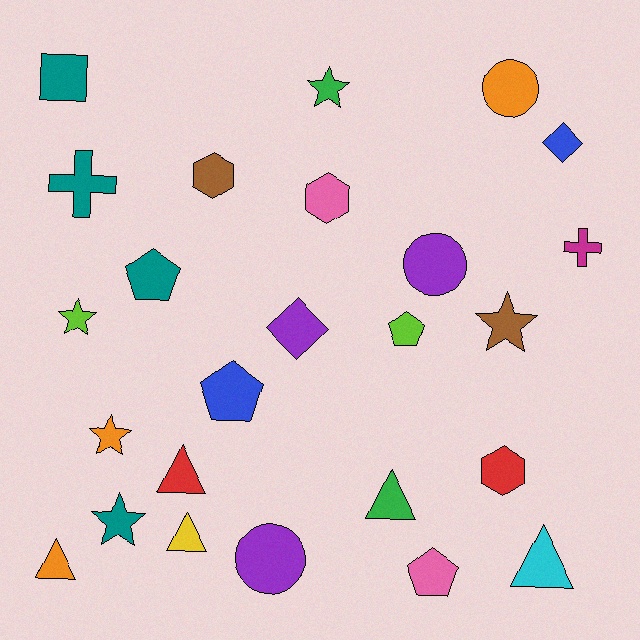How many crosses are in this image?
There are 2 crosses.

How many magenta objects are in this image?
There is 1 magenta object.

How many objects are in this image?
There are 25 objects.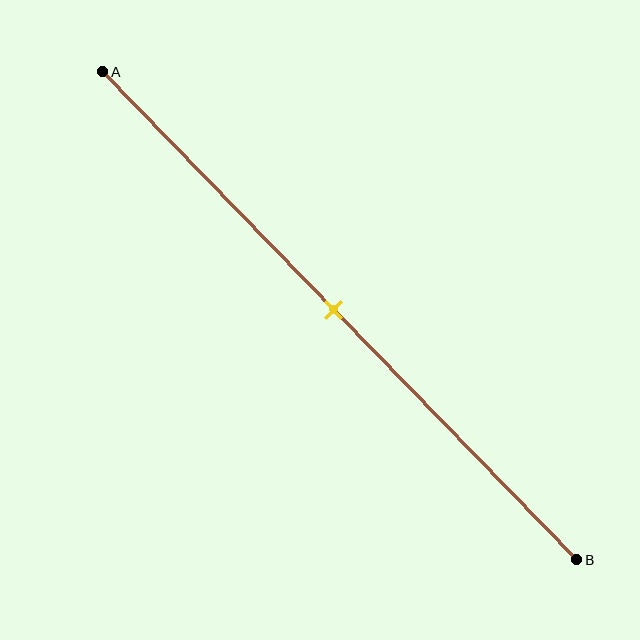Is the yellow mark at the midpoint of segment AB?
Yes, the mark is approximately at the midpoint.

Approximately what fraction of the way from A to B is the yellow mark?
The yellow mark is approximately 50% of the way from A to B.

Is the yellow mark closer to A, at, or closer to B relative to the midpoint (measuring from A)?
The yellow mark is approximately at the midpoint of segment AB.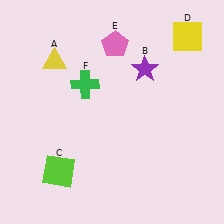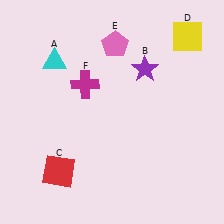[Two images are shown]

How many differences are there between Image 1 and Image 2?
There are 3 differences between the two images.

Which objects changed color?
A changed from yellow to cyan. C changed from lime to red. F changed from green to magenta.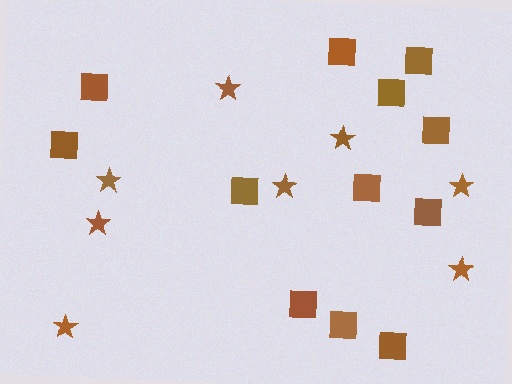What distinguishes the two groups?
There are 2 groups: one group of stars (8) and one group of squares (12).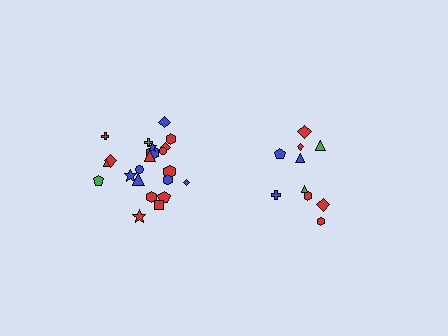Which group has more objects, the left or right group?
The left group.